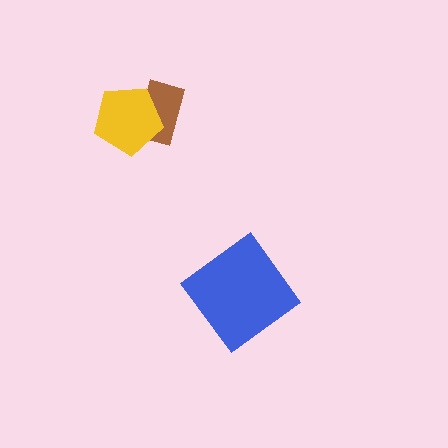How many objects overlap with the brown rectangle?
1 object overlaps with the brown rectangle.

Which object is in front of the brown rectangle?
The yellow pentagon is in front of the brown rectangle.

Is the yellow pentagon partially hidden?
No, no other shape covers it.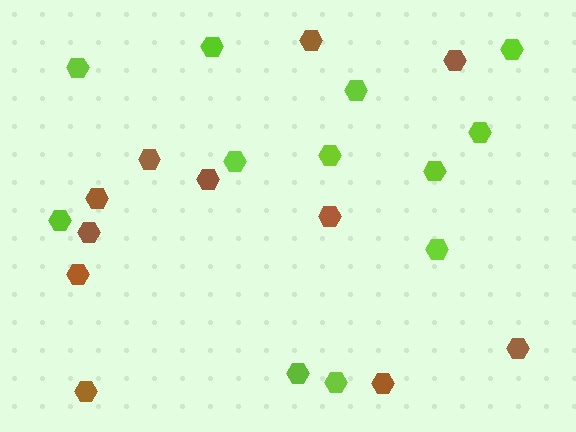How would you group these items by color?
There are 2 groups: one group of brown hexagons (11) and one group of lime hexagons (12).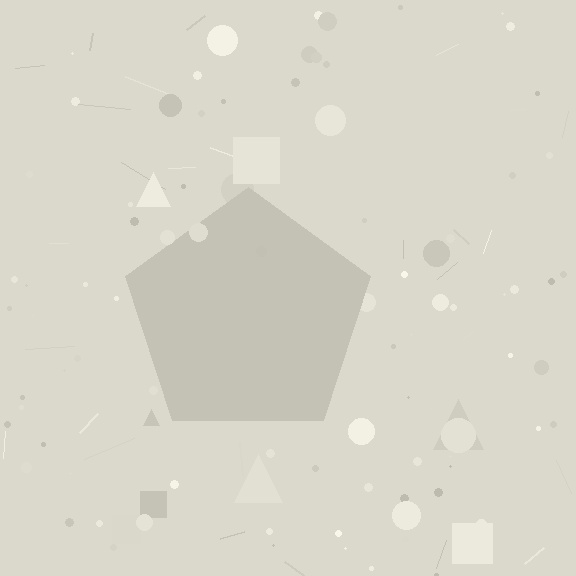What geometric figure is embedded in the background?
A pentagon is embedded in the background.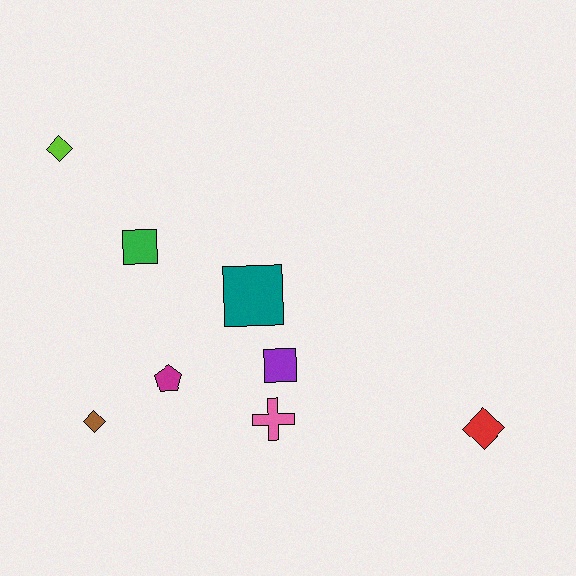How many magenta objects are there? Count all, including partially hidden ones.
There is 1 magenta object.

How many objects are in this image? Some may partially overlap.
There are 8 objects.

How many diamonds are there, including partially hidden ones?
There are 3 diamonds.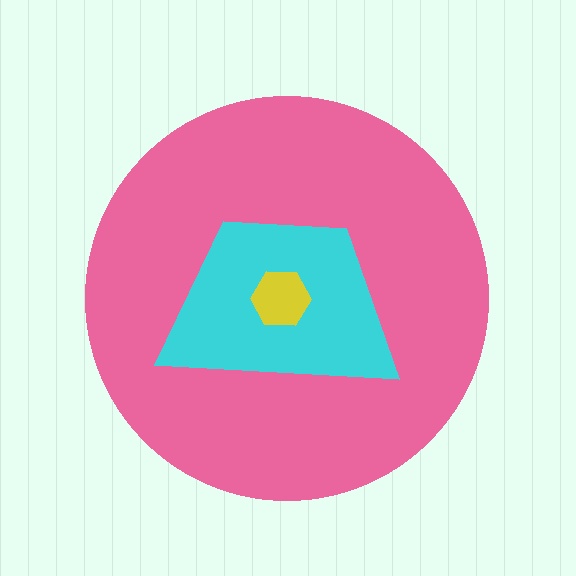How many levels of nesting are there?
3.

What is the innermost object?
The yellow hexagon.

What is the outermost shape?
The pink circle.